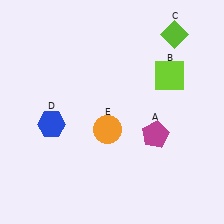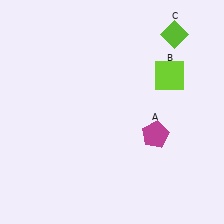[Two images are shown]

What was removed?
The blue hexagon (D), the orange circle (E) were removed in Image 2.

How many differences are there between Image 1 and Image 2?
There are 2 differences between the two images.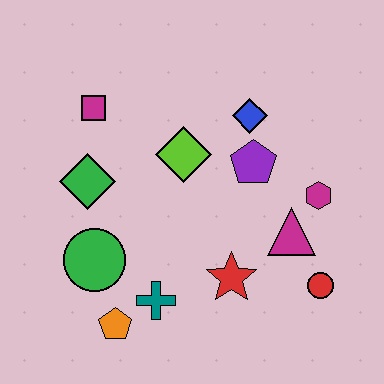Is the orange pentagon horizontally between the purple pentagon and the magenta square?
Yes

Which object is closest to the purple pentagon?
The blue diamond is closest to the purple pentagon.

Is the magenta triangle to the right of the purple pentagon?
Yes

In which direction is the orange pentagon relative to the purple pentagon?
The orange pentagon is below the purple pentagon.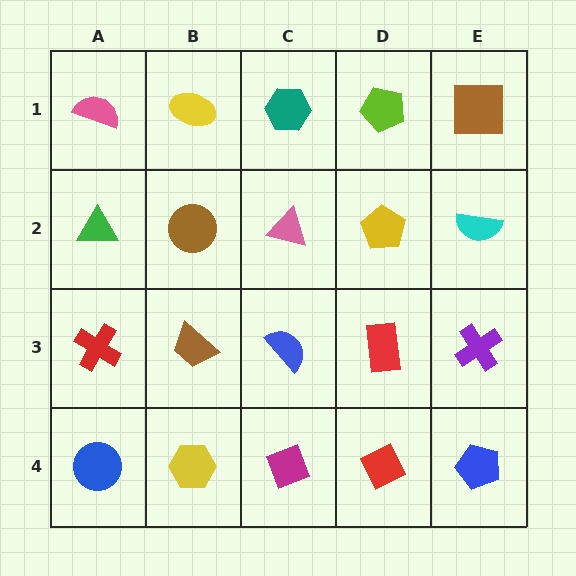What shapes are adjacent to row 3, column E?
A cyan semicircle (row 2, column E), a blue pentagon (row 4, column E), a red rectangle (row 3, column D).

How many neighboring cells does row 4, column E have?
2.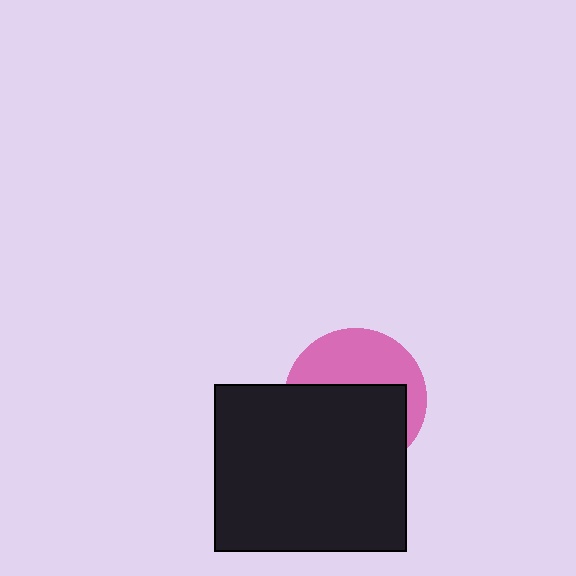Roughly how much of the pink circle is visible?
A small part of it is visible (roughly 42%).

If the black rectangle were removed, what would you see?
You would see the complete pink circle.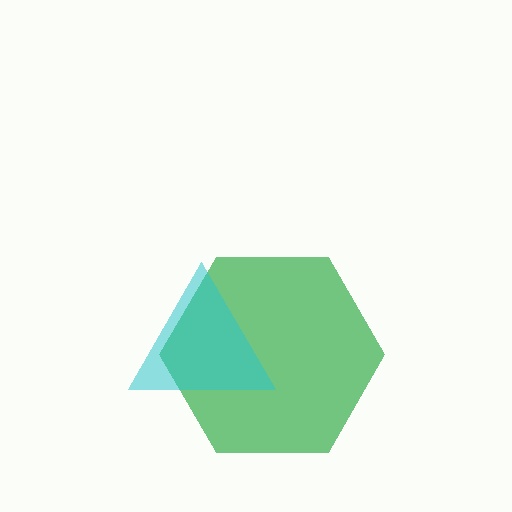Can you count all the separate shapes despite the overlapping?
Yes, there are 2 separate shapes.